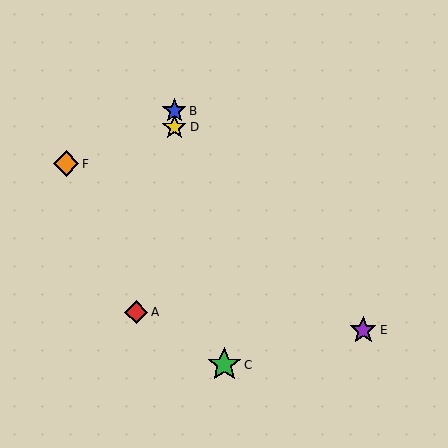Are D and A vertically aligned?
No, D is at x≈174 and A is at x≈136.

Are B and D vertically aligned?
Yes, both are at x≈174.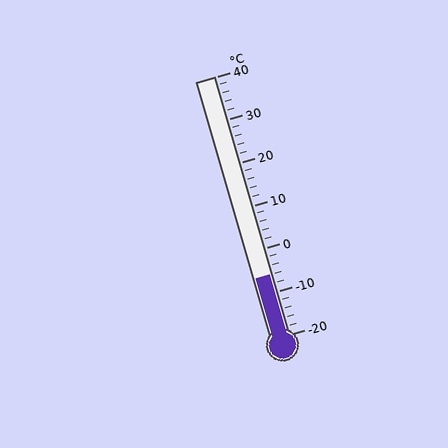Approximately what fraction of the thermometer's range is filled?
The thermometer is filled to approximately 25% of its range.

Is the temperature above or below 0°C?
The temperature is below 0°C.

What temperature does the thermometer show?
The thermometer shows approximately -6°C.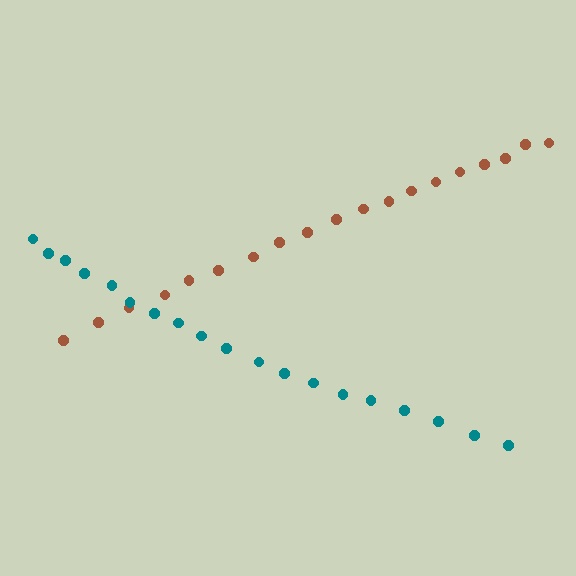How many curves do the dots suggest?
There are 2 distinct paths.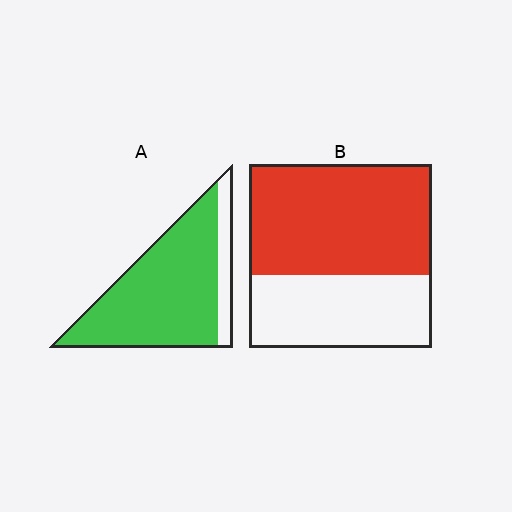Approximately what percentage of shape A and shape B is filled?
A is approximately 85% and B is approximately 60%.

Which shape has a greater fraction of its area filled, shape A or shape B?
Shape A.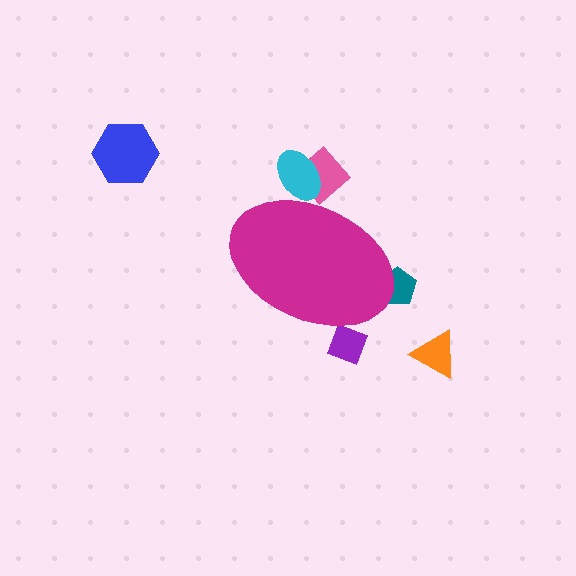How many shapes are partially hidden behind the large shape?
4 shapes are partially hidden.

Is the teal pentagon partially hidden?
Yes, the teal pentagon is partially hidden behind the magenta ellipse.